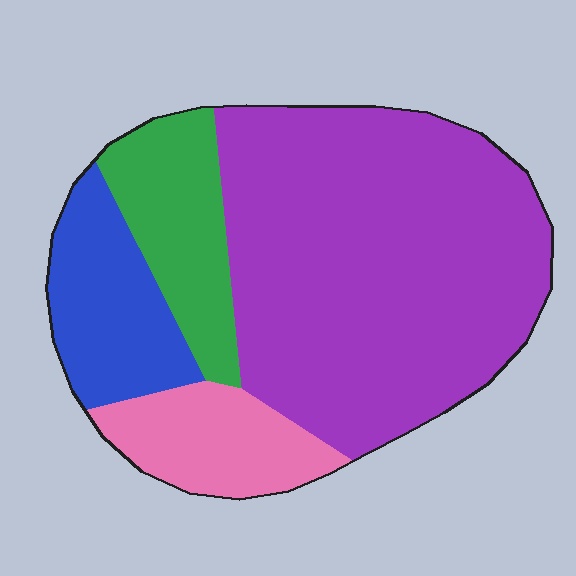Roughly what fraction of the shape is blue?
Blue takes up less than a quarter of the shape.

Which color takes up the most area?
Purple, at roughly 60%.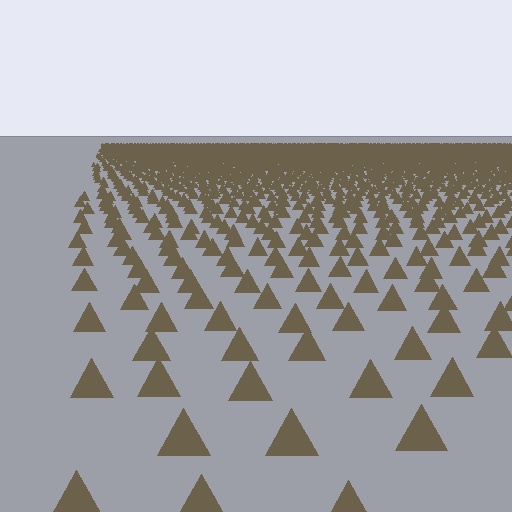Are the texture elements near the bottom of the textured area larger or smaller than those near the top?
Larger. Near the bottom, elements are closer to the viewer and appear at a bigger on-screen size.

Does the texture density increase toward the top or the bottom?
Density increases toward the top.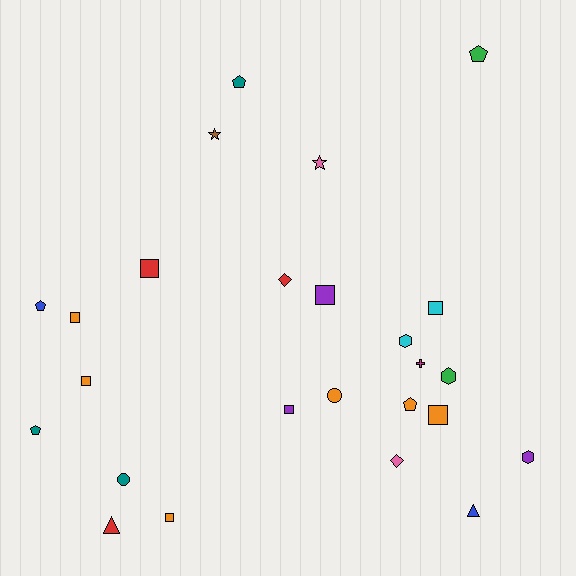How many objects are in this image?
There are 25 objects.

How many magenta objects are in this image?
There is 1 magenta object.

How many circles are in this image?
There are 2 circles.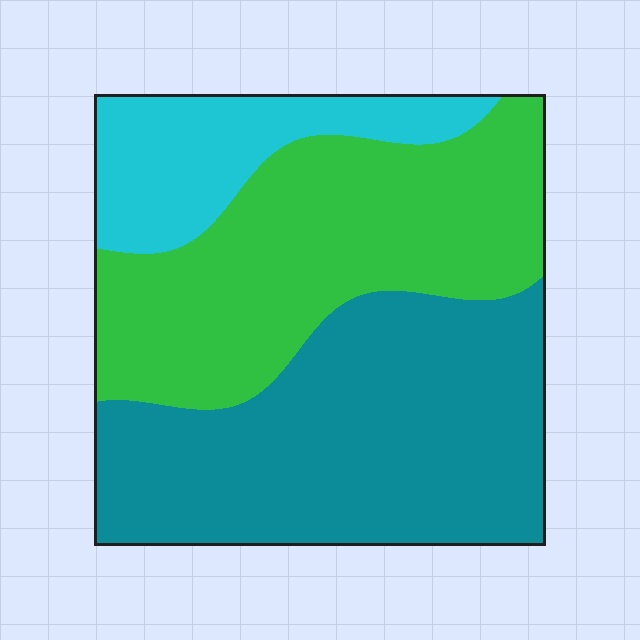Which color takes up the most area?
Teal, at roughly 45%.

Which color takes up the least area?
Cyan, at roughly 15%.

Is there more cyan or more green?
Green.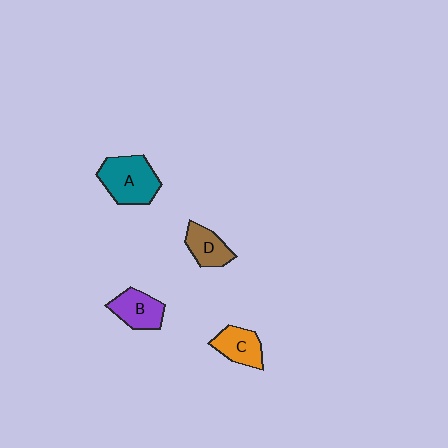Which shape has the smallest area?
Shape D (brown).